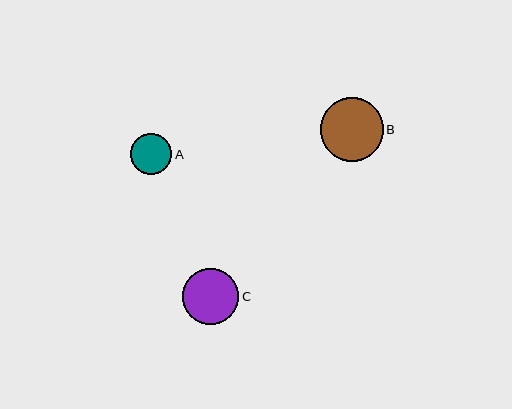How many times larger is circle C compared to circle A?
Circle C is approximately 1.4 times the size of circle A.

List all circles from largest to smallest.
From largest to smallest: B, C, A.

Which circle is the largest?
Circle B is the largest with a size of approximately 63 pixels.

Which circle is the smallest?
Circle A is the smallest with a size of approximately 41 pixels.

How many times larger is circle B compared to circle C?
Circle B is approximately 1.1 times the size of circle C.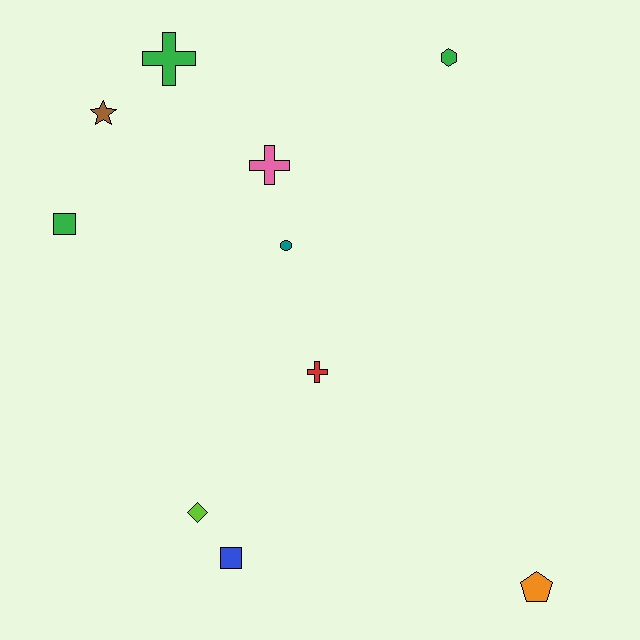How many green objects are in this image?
There are 3 green objects.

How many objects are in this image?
There are 10 objects.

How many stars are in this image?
There is 1 star.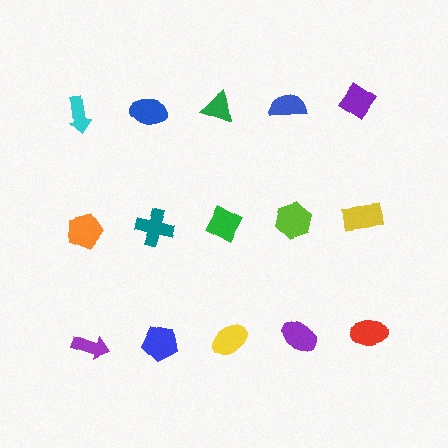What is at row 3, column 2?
A blue pentagon.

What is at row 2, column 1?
An orange pentagon.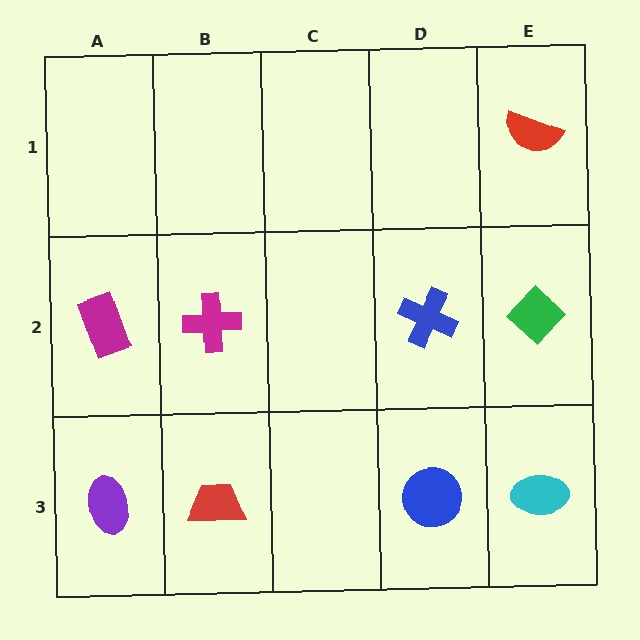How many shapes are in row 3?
4 shapes.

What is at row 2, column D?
A blue cross.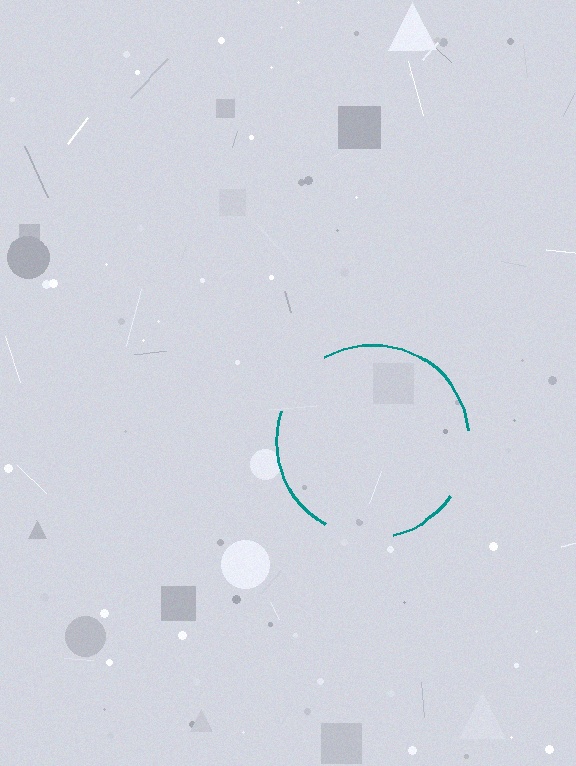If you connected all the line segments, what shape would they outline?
They would outline a circle.